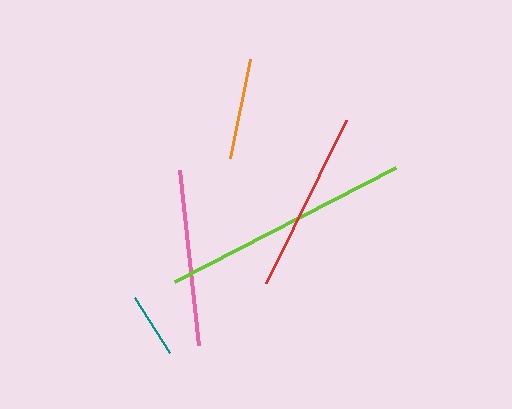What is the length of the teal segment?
The teal segment is approximately 65 pixels long.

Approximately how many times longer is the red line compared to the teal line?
The red line is approximately 2.8 times the length of the teal line.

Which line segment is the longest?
The lime line is the longest at approximately 248 pixels.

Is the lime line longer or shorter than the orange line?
The lime line is longer than the orange line.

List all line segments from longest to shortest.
From longest to shortest: lime, red, pink, orange, teal.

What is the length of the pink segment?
The pink segment is approximately 176 pixels long.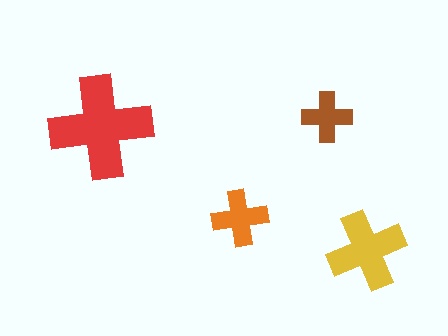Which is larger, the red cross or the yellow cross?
The red one.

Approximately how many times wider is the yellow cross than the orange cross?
About 1.5 times wider.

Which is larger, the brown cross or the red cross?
The red one.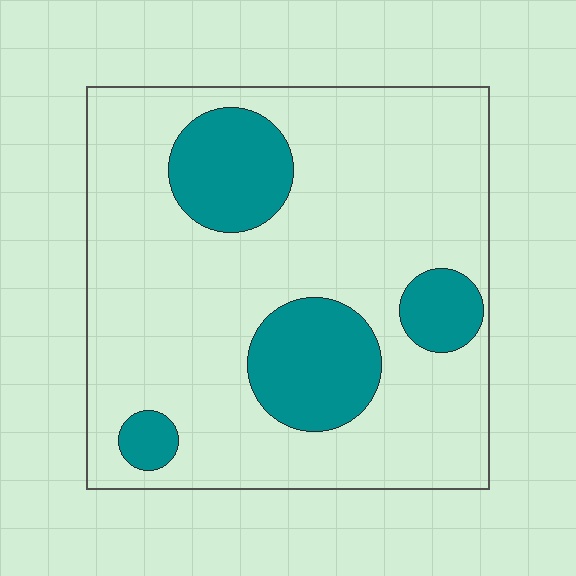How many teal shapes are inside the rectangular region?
4.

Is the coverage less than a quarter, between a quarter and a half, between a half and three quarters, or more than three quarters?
Less than a quarter.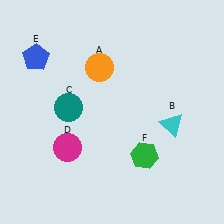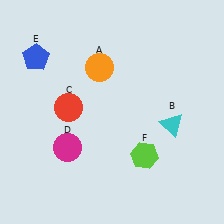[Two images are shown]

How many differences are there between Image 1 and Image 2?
There are 2 differences between the two images.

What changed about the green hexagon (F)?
In Image 1, F is green. In Image 2, it changed to lime.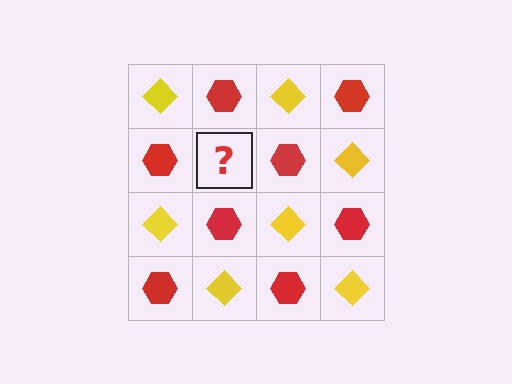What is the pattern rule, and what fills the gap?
The rule is that it alternates yellow diamond and red hexagon in a checkerboard pattern. The gap should be filled with a yellow diamond.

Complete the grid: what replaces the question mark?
The question mark should be replaced with a yellow diamond.